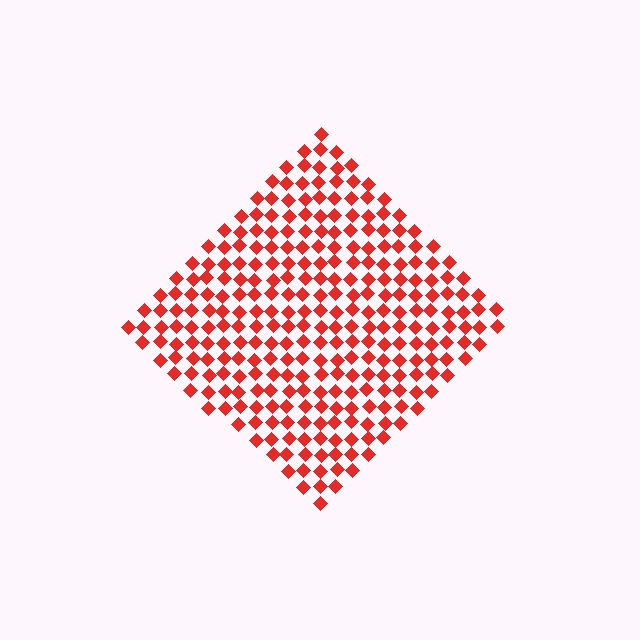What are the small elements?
The small elements are diamonds.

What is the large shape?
The large shape is a diamond.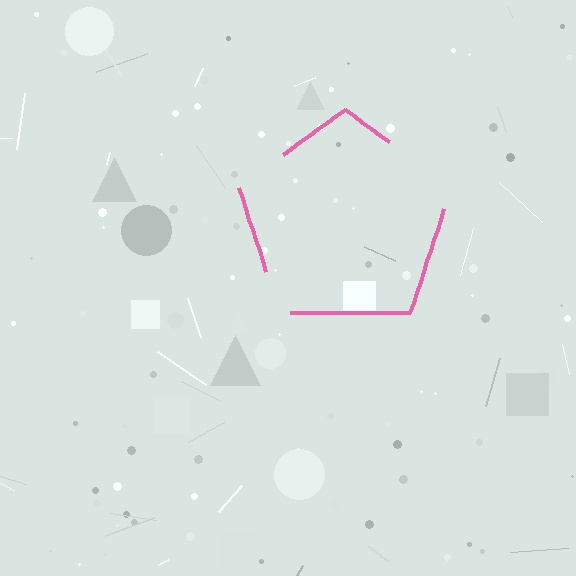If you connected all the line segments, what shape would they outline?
They would outline a pentagon.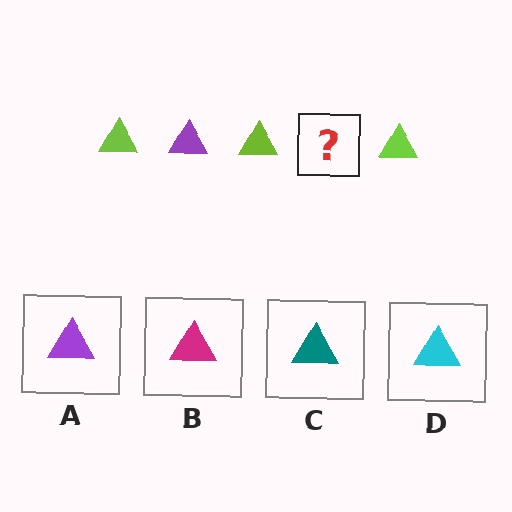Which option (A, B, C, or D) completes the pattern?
A.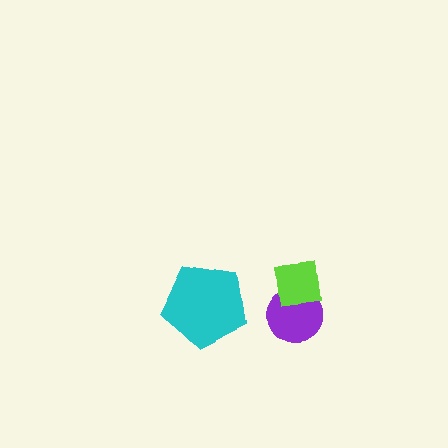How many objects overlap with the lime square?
1 object overlaps with the lime square.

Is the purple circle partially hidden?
Yes, it is partially covered by another shape.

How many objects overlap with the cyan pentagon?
0 objects overlap with the cyan pentagon.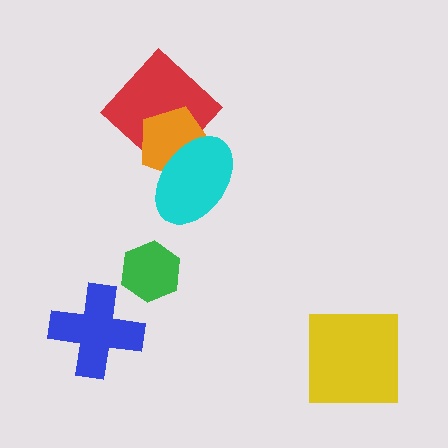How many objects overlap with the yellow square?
0 objects overlap with the yellow square.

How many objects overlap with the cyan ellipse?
2 objects overlap with the cyan ellipse.